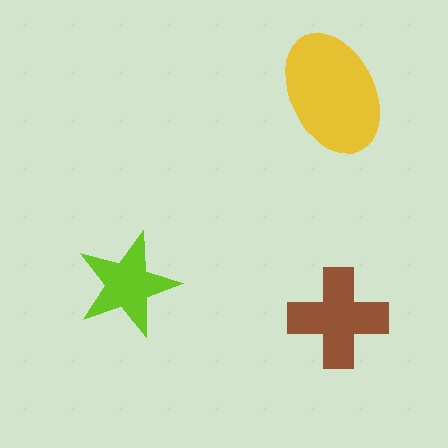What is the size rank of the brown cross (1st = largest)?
2nd.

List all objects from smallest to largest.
The lime star, the brown cross, the yellow ellipse.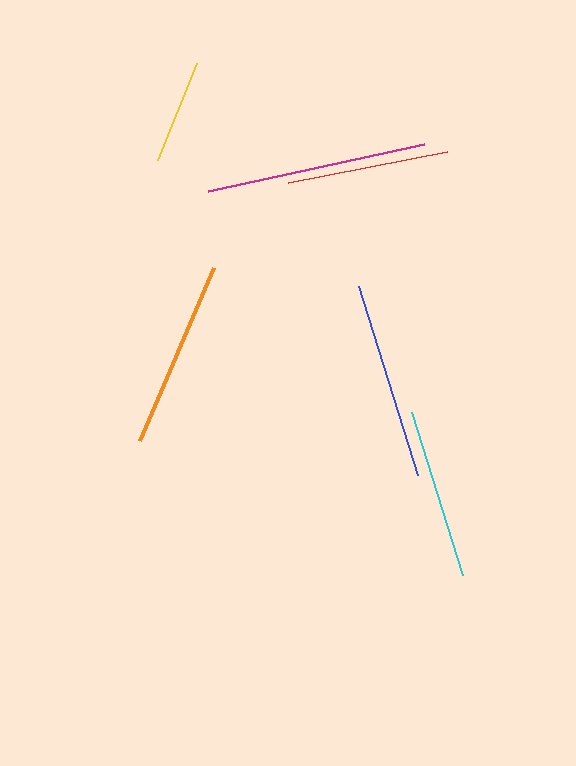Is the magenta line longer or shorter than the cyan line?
The magenta line is longer than the cyan line.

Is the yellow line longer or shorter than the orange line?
The orange line is longer than the yellow line.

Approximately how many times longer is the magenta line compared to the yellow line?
The magenta line is approximately 2.1 times the length of the yellow line.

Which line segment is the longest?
The magenta line is the longest at approximately 221 pixels.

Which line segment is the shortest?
The yellow line is the shortest at approximately 104 pixels.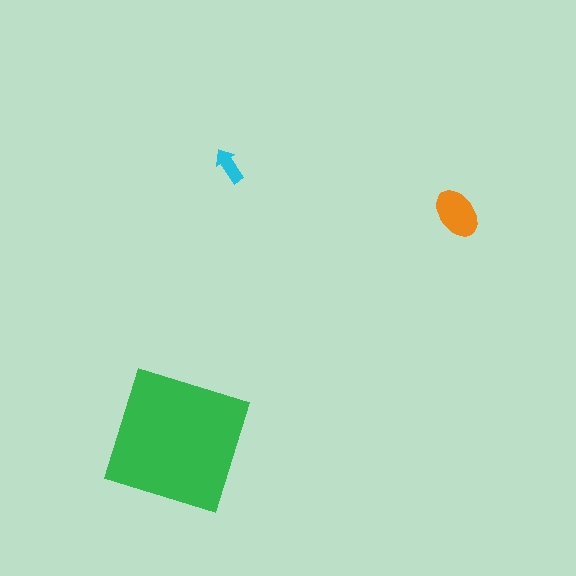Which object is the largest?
The green square.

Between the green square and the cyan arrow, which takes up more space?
The green square.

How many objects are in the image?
There are 3 objects in the image.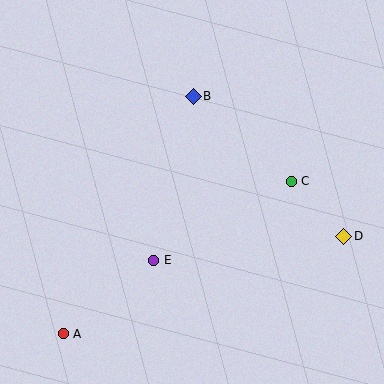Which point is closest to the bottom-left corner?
Point A is closest to the bottom-left corner.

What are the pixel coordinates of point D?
Point D is at (344, 236).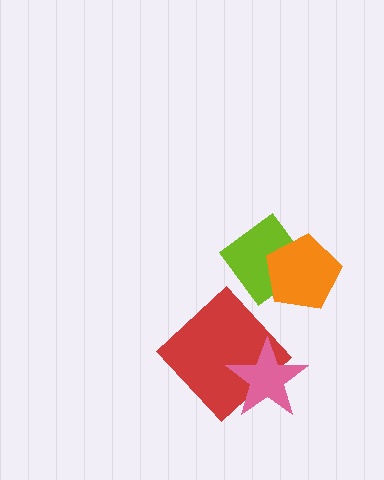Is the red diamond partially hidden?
Yes, it is partially covered by another shape.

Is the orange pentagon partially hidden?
No, no other shape covers it.